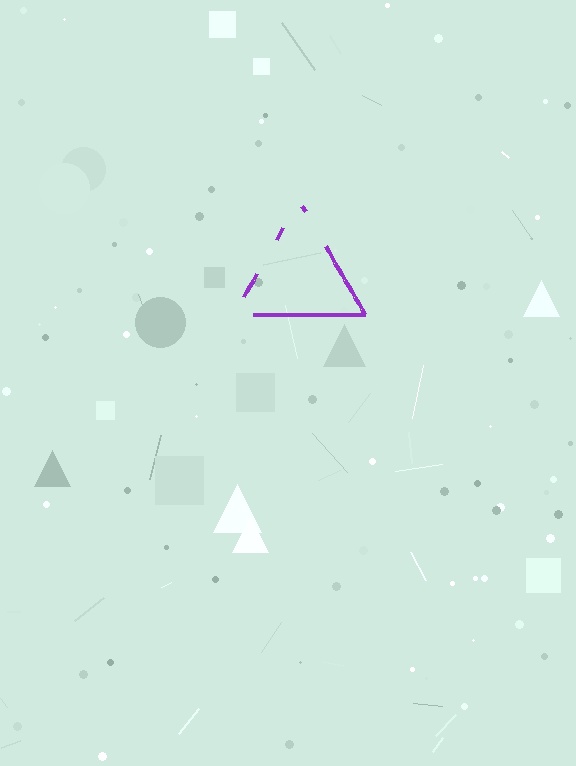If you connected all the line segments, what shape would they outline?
They would outline a triangle.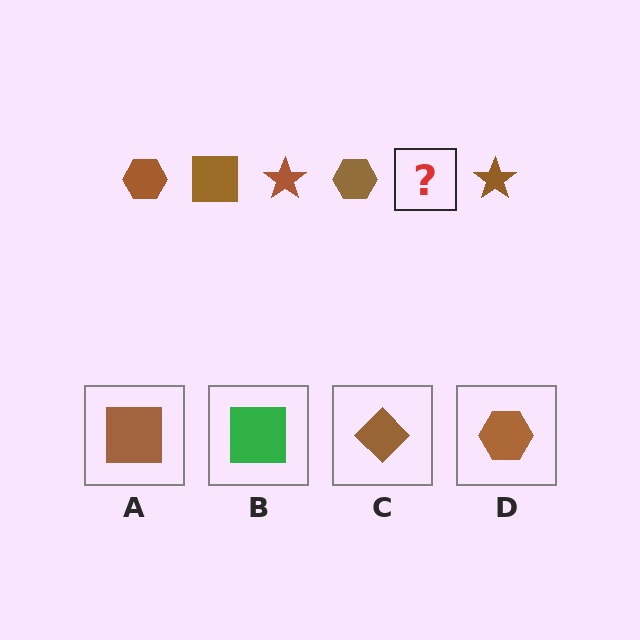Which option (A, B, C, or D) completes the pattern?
A.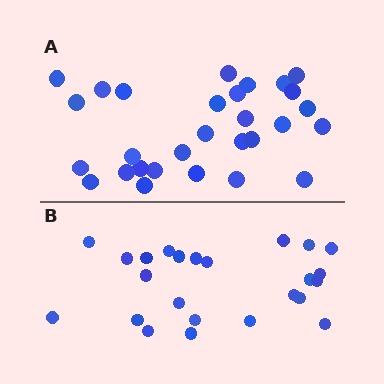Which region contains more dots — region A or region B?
Region A (the top region) has more dots.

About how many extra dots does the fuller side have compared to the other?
Region A has about 5 more dots than region B.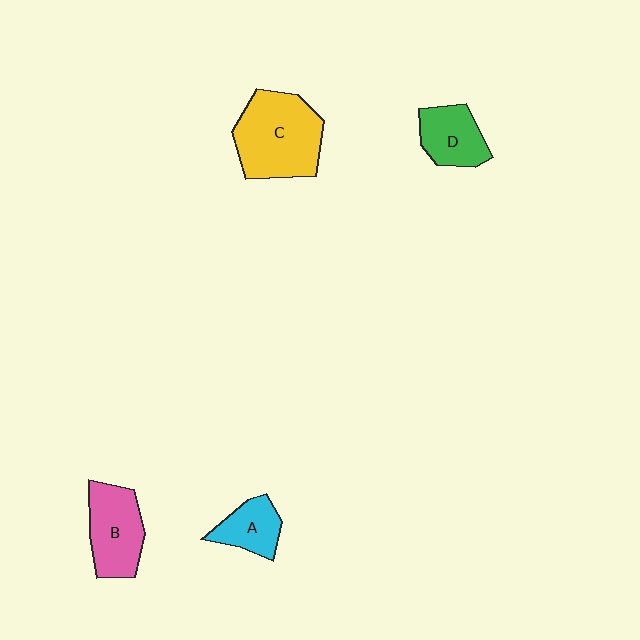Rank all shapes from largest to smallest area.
From largest to smallest: C (yellow), B (pink), D (green), A (cyan).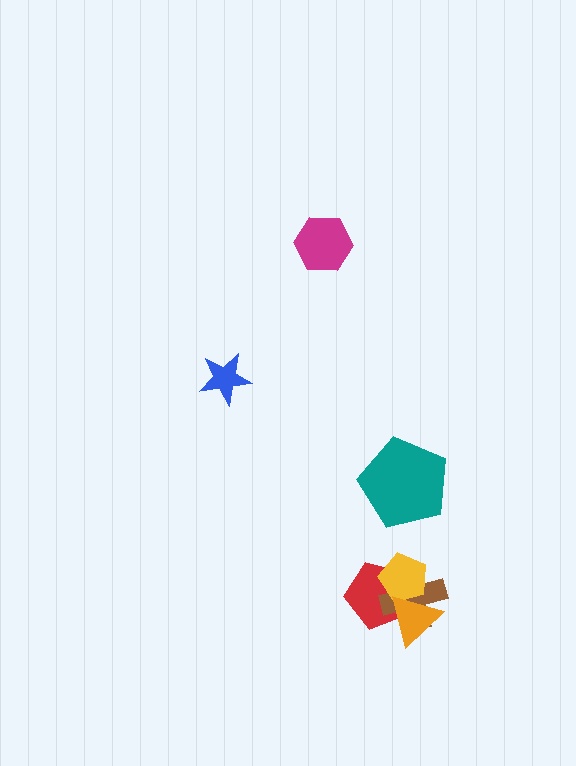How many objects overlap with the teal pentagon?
0 objects overlap with the teal pentagon.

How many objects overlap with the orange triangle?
3 objects overlap with the orange triangle.